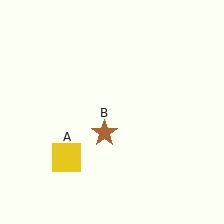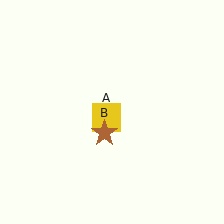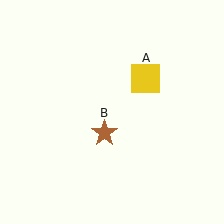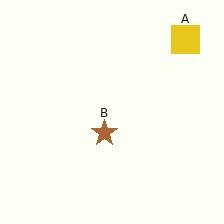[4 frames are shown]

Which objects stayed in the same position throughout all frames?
Brown star (object B) remained stationary.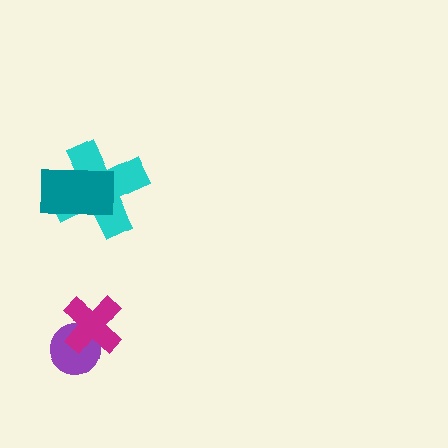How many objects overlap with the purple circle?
1 object overlaps with the purple circle.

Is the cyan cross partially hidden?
Yes, it is partially covered by another shape.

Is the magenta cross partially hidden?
No, no other shape covers it.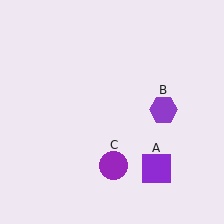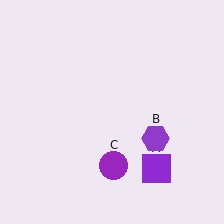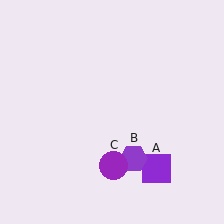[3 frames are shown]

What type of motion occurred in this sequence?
The purple hexagon (object B) rotated clockwise around the center of the scene.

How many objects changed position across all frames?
1 object changed position: purple hexagon (object B).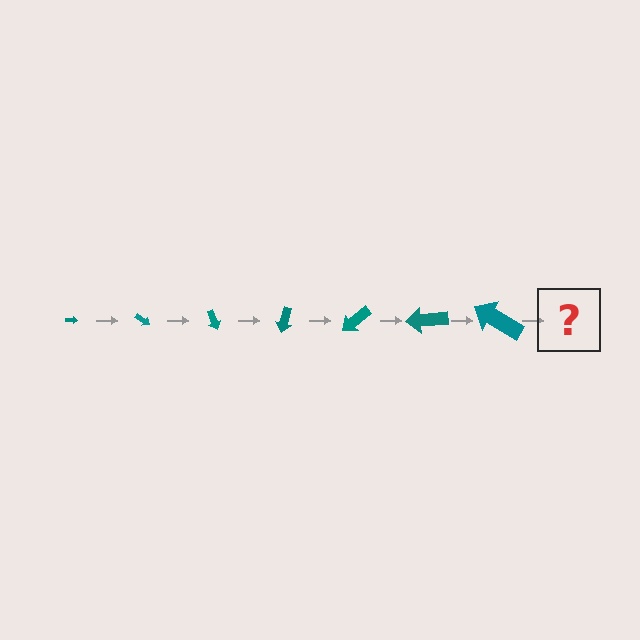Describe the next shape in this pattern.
It should be an arrow, larger than the previous one and rotated 245 degrees from the start.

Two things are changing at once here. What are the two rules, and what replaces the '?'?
The two rules are that the arrow grows larger each step and it rotates 35 degrees each step. The '?' should be an arrow, larger than the previous one and rotated 245 degrees from the start.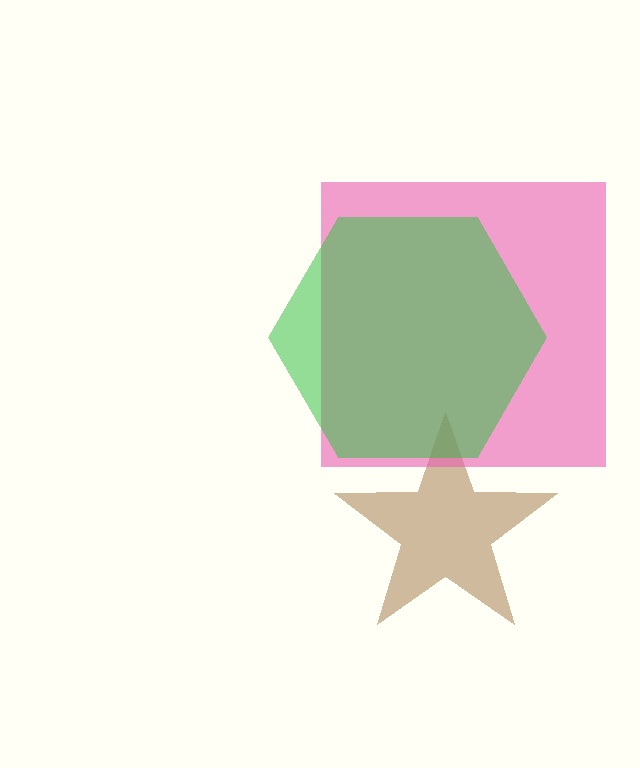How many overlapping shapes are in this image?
There are 3 overlapping shapes in the image.